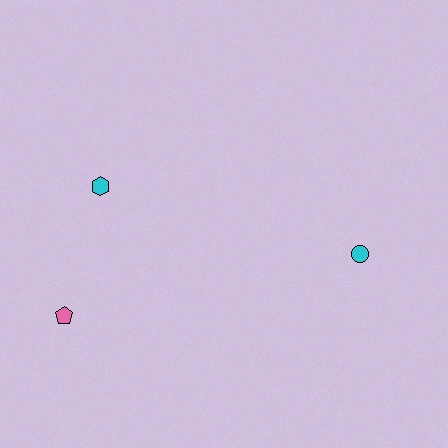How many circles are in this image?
There is 1 circle.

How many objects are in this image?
There are 3 objects.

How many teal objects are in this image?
There are no teal objects.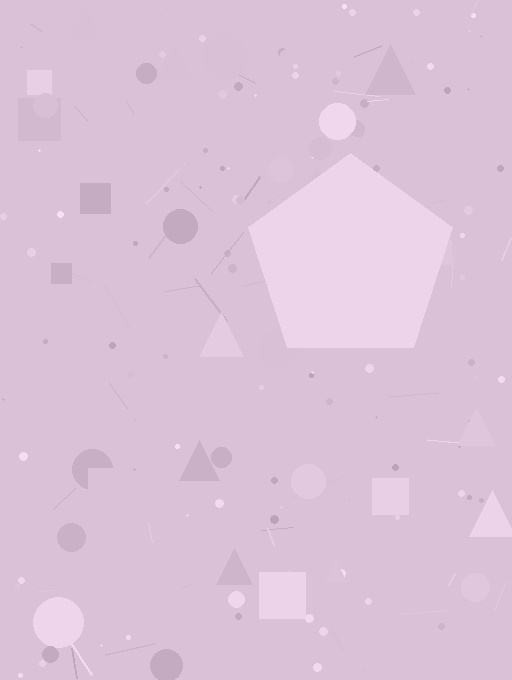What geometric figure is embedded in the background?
A pentagon is embedded in the background.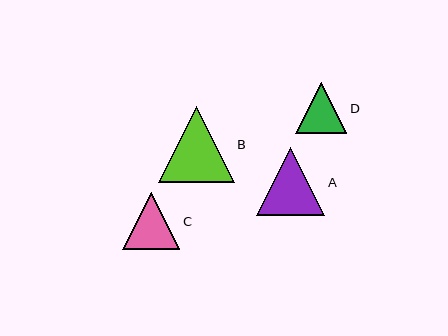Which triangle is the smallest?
Triangle D is the smallest with a size of approximately 51 pixels.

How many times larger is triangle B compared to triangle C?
Triangle B is approximately 1.3 times the size of triangle C.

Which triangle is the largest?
Triangle B is the largest with a size of approximately 76 pixels.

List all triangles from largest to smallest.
From largest to smallest: B, A, C, D.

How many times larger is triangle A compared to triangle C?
Triangle A is approximately 1.2 times the size of triangle C.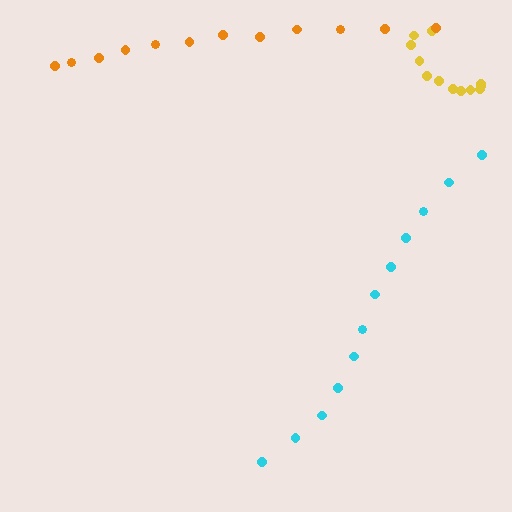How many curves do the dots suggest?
There are 3 distinct paths.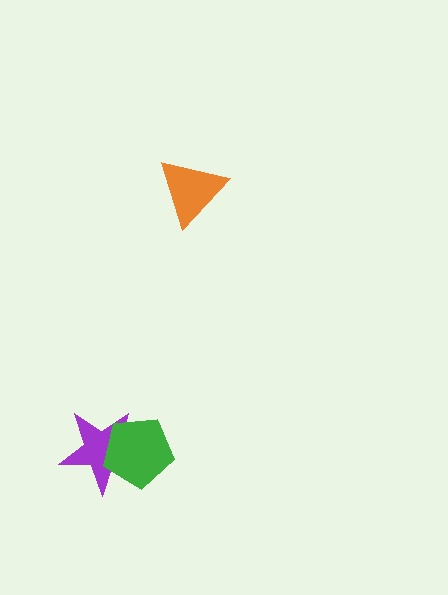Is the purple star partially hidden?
Yes, it is partially covered by another shape.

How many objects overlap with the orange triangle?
0 objects overlap with the orange triangle.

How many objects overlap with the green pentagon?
1 object overlaps with the green pentagon.